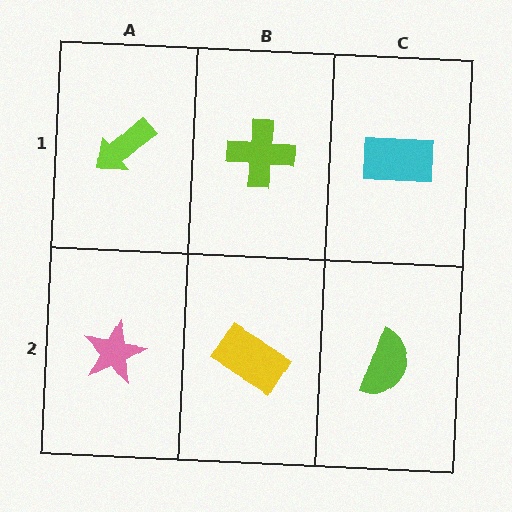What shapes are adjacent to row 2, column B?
A lime cross (row 1, column B), a pink star (row 2, column A), a lime semicircle (row 2, column C).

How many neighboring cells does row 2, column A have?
2.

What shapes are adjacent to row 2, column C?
A cyan rectangle (row 1, column C), a yellow rectangle (row 2, column B).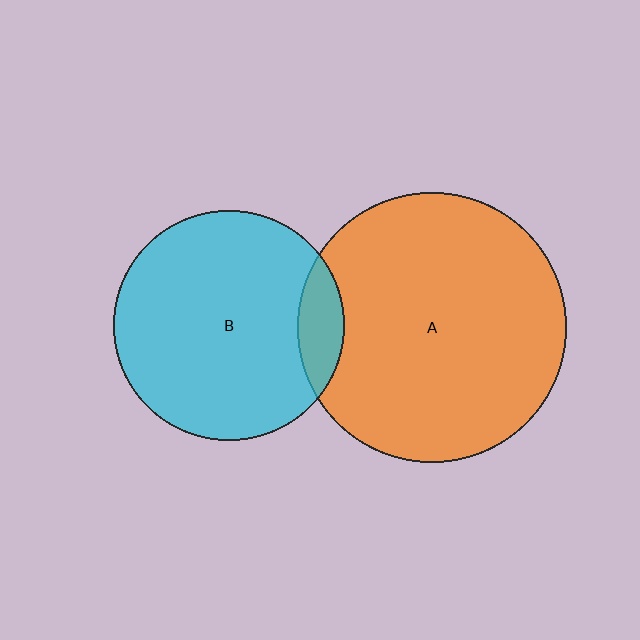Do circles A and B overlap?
Yes.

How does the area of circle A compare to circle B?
Approximately 1.4 times.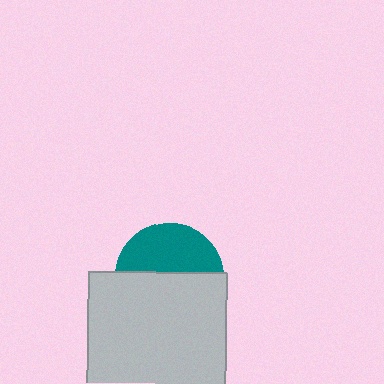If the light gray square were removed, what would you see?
You would see the complete teal circle.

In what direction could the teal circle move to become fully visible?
The teal circle could move up. That would shift it out from behind the light gray square entirely.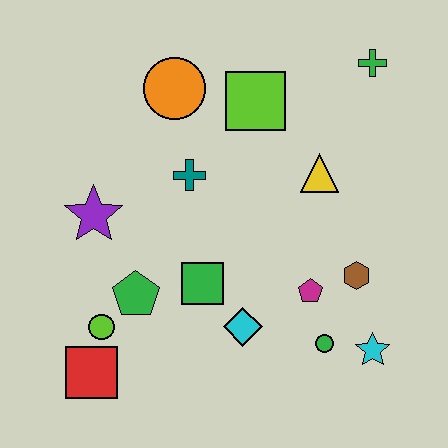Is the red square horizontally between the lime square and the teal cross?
No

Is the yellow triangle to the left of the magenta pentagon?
No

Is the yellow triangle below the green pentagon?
No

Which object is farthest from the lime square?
The red square is farthest from the lime square.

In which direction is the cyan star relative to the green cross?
The cyan star is below the green cross.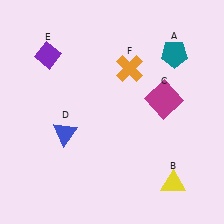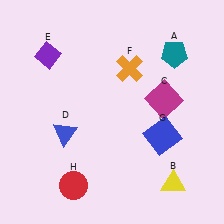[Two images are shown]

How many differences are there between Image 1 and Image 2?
There are 2 differences between the two images.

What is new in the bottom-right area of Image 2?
A blue square (G) was added in the bottom-right area of Image 2.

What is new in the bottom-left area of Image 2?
A red circle (H) was added in the bottom-left area of Image 2.